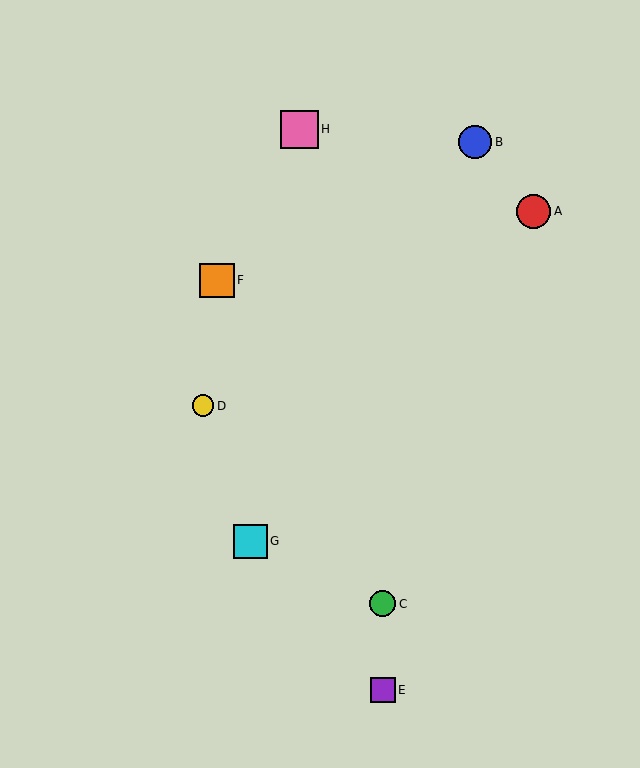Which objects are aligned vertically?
Objects C, E are aligned vertically.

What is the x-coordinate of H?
Object H is at x≈299.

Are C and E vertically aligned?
Yes, both are at x≈383.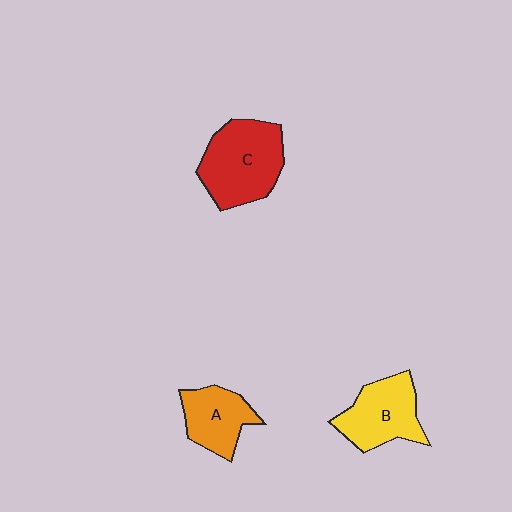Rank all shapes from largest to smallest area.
From largest to smallest: C (red), B (yellow), A (orange).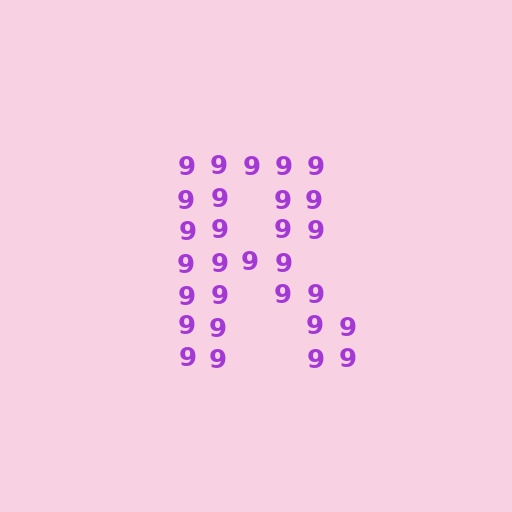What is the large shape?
The large shape is the letter R.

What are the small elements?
The small elements are digit 9's.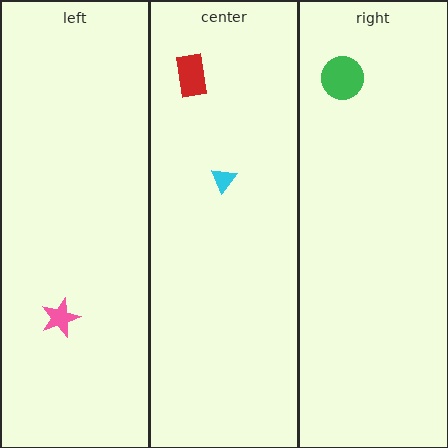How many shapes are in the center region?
2.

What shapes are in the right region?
The green circle.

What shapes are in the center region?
The cyan triangle, the red rectangle.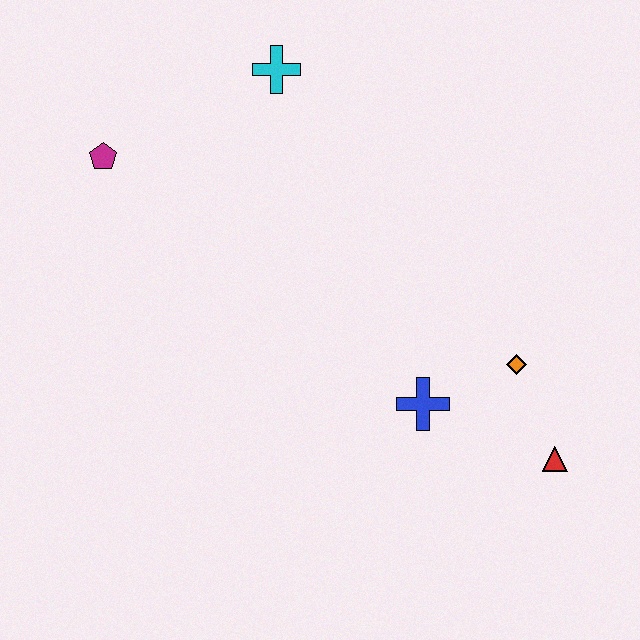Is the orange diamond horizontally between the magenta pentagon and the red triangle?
Yes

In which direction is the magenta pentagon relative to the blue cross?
The magenta pentagon is to the left of the blue cross.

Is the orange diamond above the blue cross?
Yes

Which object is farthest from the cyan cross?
The red triangle is farthest from the cyan cross.